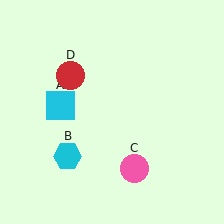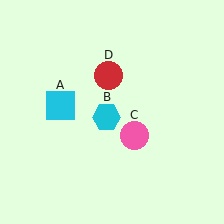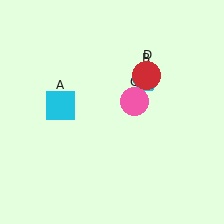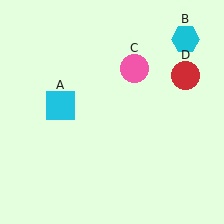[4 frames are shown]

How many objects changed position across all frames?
3 objects changed position: cyan hexagon (object B), pink circle (object C), red circle (object D).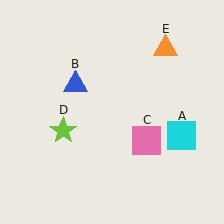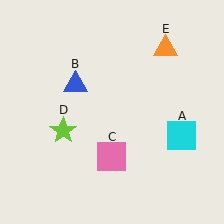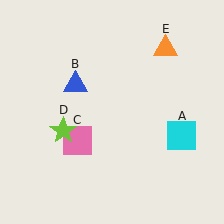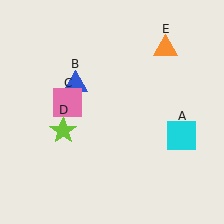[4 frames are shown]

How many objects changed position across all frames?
1 object changed position: pink square (object C).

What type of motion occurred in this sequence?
The pink square (object C) rotated clockwise around the center of the scene.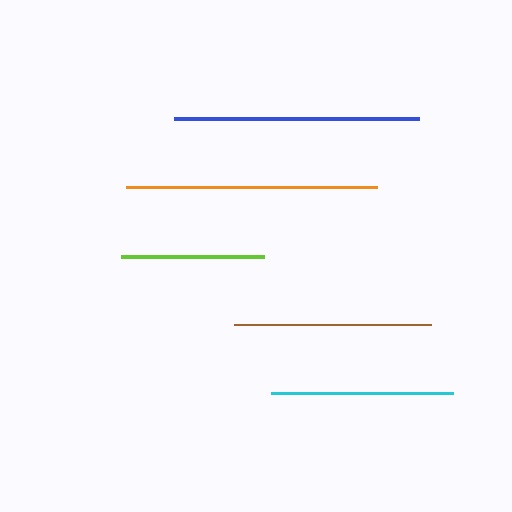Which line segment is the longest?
The orange line is the longest at approximately 251 pixels.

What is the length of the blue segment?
The blue segment is approximately 245 pixels long.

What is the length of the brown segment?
The brown segment is approximately 197 pixels long.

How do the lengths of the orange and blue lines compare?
The orange and blue lines are approximately the same length.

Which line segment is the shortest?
The lime line is the shortest at approximately 142 pixels.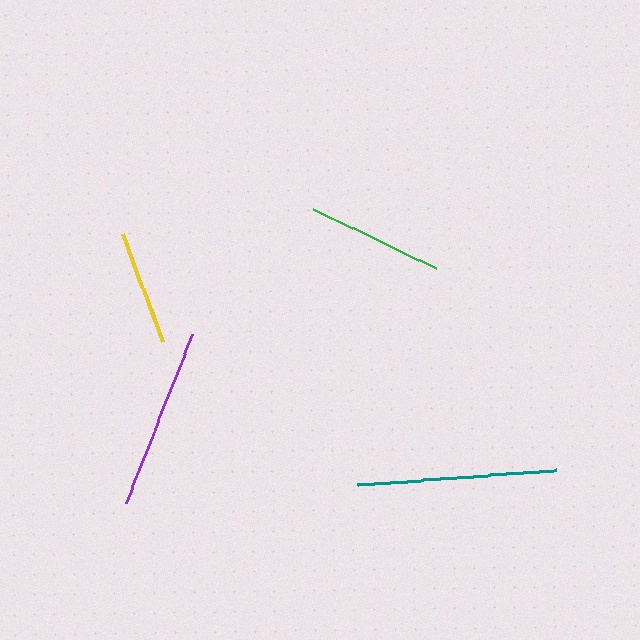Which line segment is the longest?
The teal line is the longest at approximately 200 pixels.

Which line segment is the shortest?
The yellow line is the shortest at approximately 116 pixels.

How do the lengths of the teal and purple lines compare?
The teal and purple lines are approximately the same length.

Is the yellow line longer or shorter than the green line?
The green line is longer than the yellow line.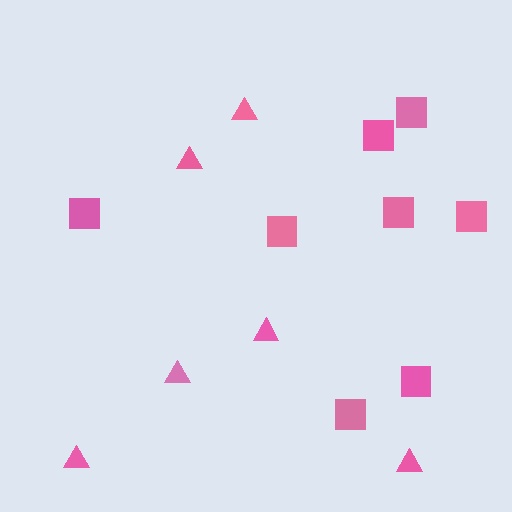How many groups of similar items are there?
There are 2 groups: one group of triangles (6) and one group of squares (8).